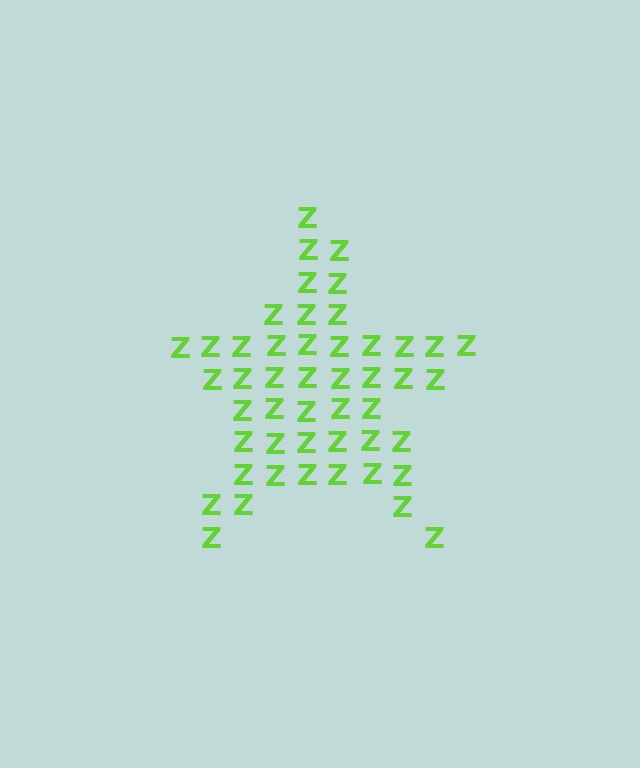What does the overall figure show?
The overall figure shows a star.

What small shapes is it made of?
It is made of small letter Z's.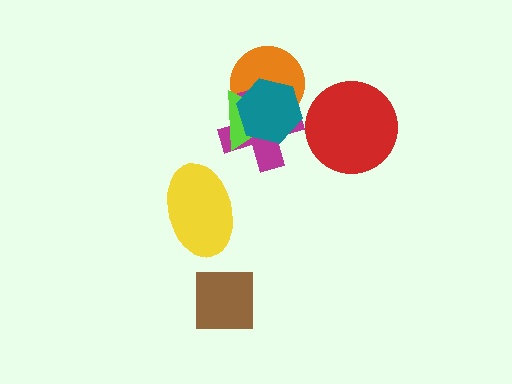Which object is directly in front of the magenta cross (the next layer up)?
The lime triangle is directly in front of the magenta cross.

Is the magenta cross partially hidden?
Yes, it is partially covered by another shape.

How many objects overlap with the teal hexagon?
3 objects overlap with the teal hexagon.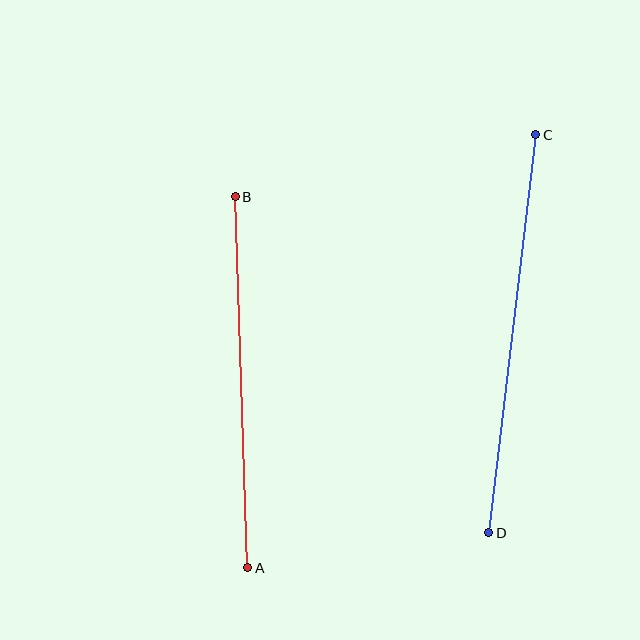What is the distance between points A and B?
The distance is approximately 371 pixels.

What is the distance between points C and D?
The distance is approximately 401 pixels.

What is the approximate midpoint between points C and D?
The midpoint is at approximately (512, 334) pixels.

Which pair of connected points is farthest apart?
Points C and D are farthest apart.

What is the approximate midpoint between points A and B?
The midpoint is at approximately (241, 382) pixels.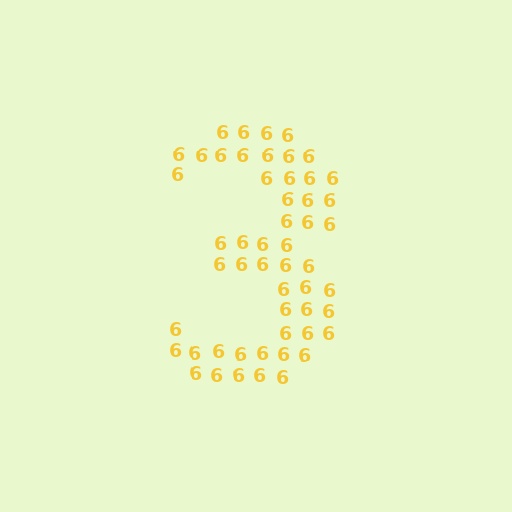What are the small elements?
The small elements are digit 6's.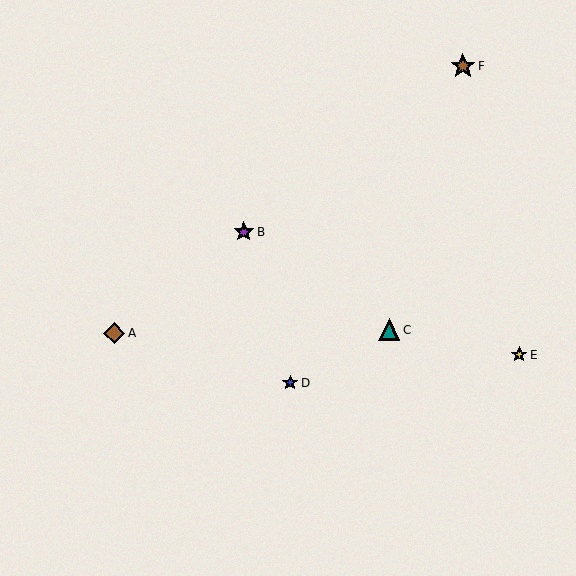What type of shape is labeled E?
Shape E is a yellow star.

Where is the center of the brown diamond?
The center of the brown diamond is at (114, 334).